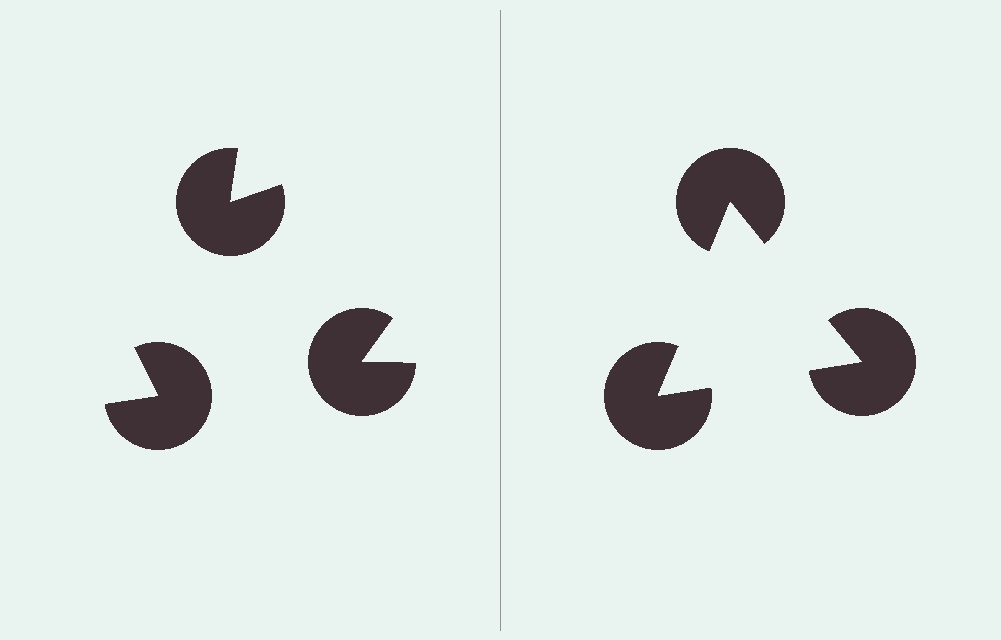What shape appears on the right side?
An illusory triangle.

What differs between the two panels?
The pac-man discs are positioned identically on both sides; only the wedge orientations differ. On the right they align to a triangle; on the left they are misaligned.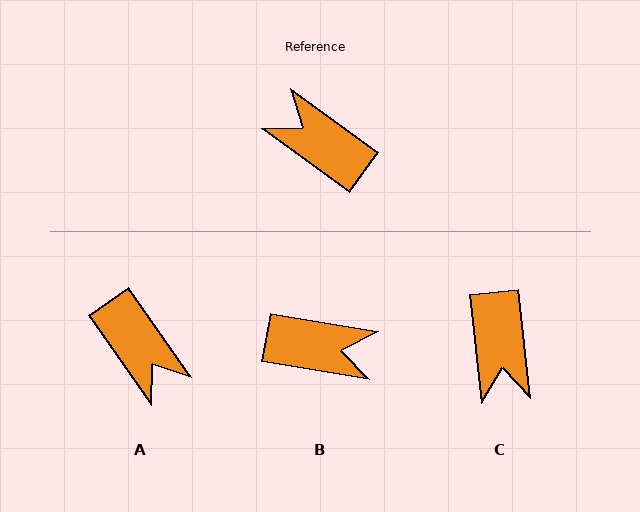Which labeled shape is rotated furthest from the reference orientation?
A, about 161 degrees away.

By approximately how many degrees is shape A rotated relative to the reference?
Approximately 161 degrees counter-clockwise.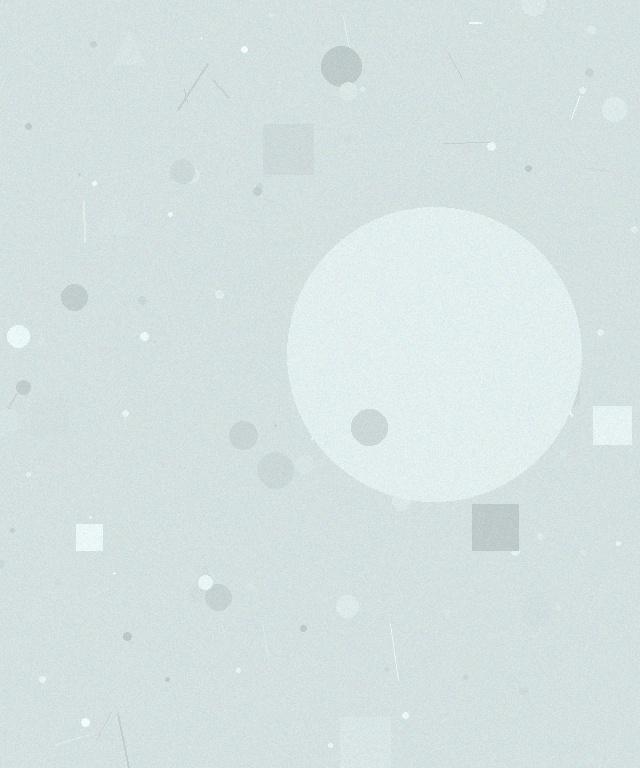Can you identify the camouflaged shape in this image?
The camouflaged shape is a circle.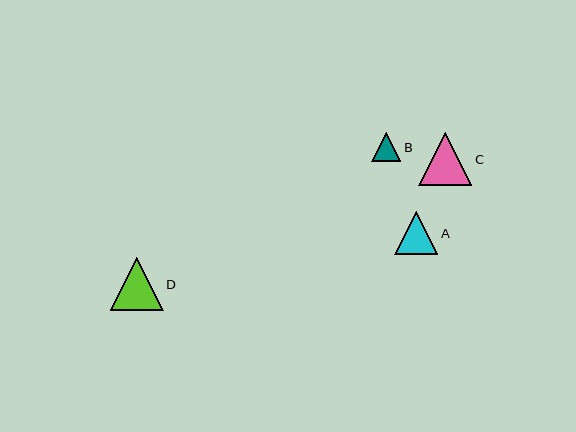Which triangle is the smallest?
Triangle B is the smallest with a size of approximately 29 pixels.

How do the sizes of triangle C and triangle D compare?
Triangle C and triangle D are approximately the same size.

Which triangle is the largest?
Triangle C is the largest with a size of approximately 53 pixels.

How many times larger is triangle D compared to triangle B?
Triangle D is approximately 1.8 times the size of triangle B.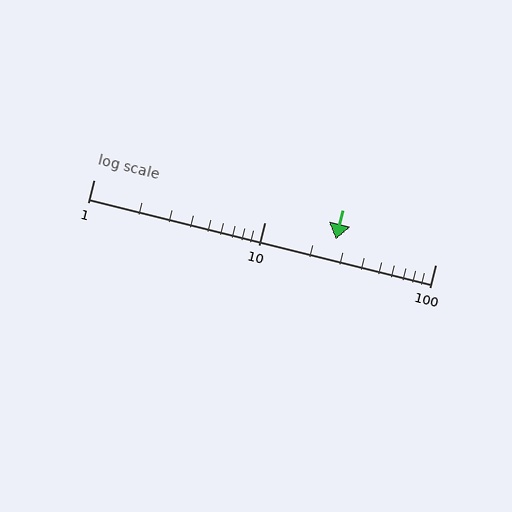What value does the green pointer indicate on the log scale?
The pointer indicates approximately 26.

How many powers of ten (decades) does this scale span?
The scale spans 2 decades, from 1 to 100.